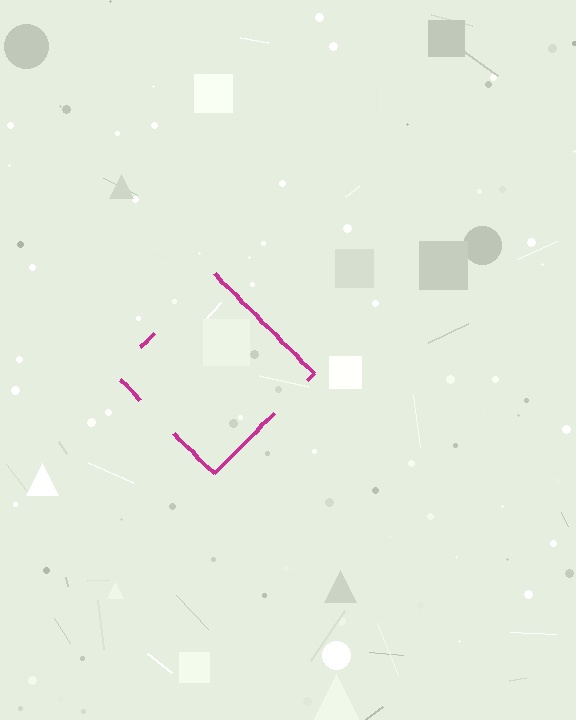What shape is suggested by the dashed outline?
The dashed outline suggests a diamond.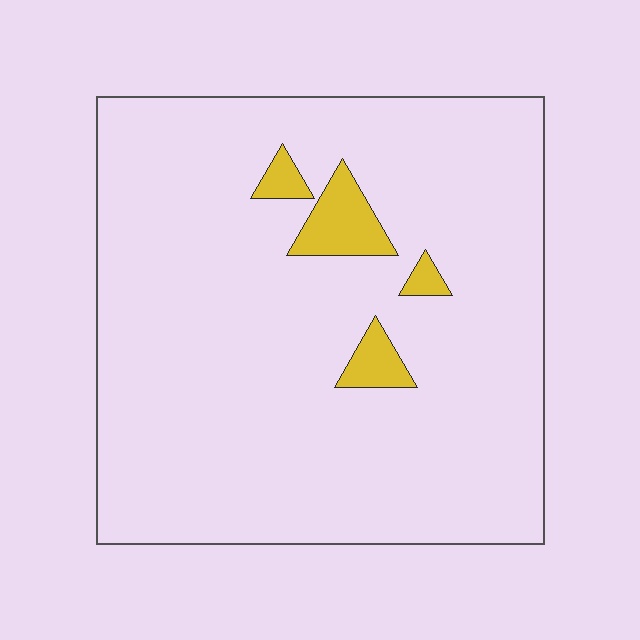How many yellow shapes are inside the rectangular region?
4.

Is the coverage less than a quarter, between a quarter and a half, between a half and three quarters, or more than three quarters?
Less than a quarter.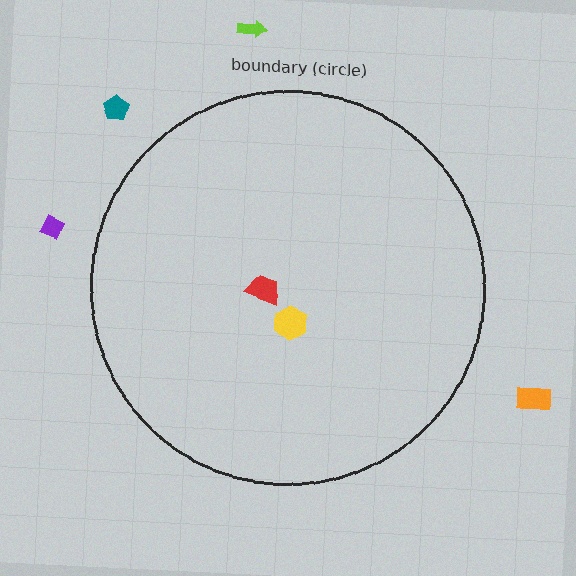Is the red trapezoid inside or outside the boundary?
Inside.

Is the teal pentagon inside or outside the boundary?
Outside.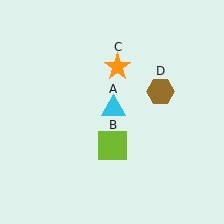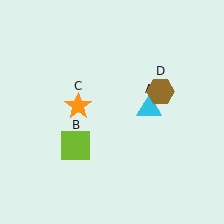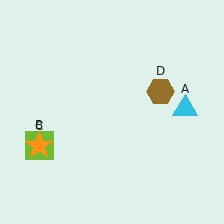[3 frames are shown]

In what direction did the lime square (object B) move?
The lime square (object B) moved left.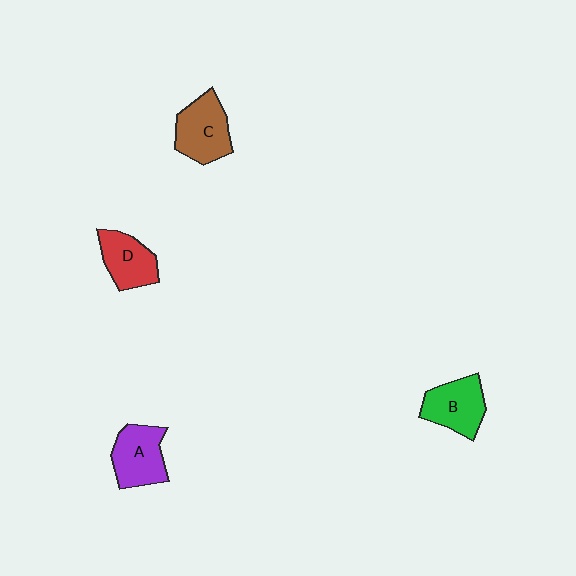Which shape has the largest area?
Shape C (brown).